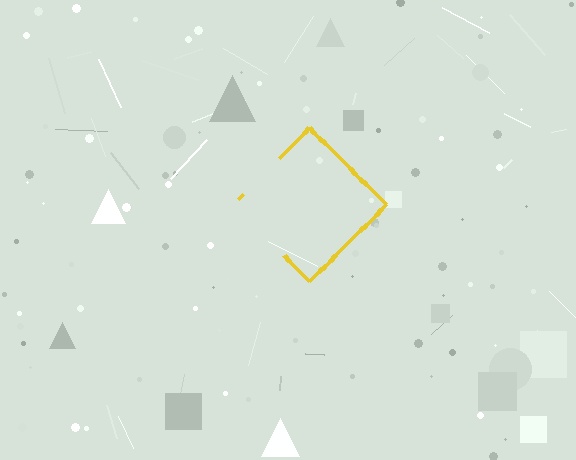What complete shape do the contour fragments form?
The contour fragments form a diamond.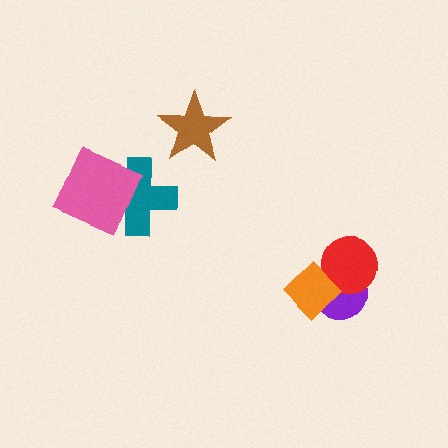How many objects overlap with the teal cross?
1 object overlaps with the teal cross.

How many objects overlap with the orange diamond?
2 objects overlap with the orange diamond.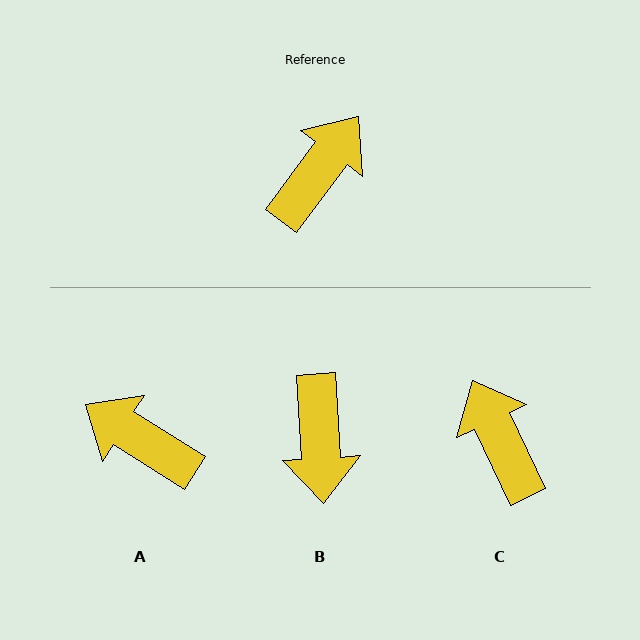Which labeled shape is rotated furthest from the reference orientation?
B, about 140 degrees away.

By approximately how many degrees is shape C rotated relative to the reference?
Approximately 62 degrees counter-clockwise.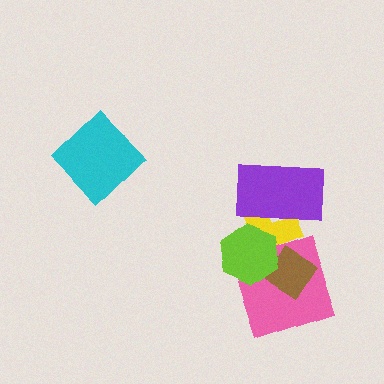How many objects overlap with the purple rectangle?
1 object overlaps with the purple rectangle.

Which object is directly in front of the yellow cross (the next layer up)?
The pink square is directly in front of the yellow cross.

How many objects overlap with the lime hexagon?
3 objects overlap with the lime hexagon.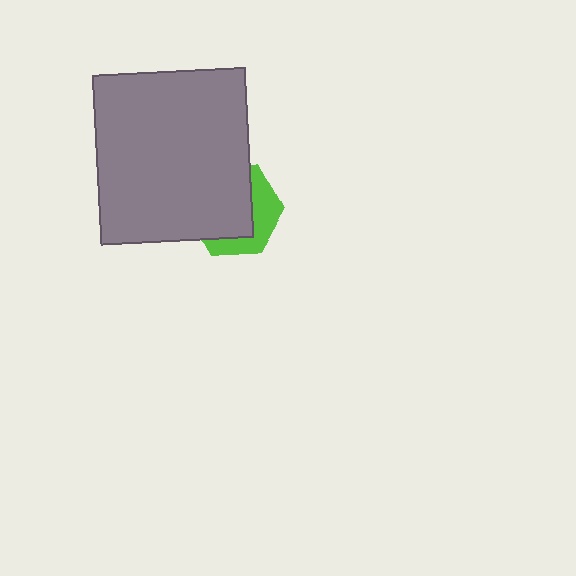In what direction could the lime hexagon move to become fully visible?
The lime hexagon could move toward the lower-right. That would shift it out from behind the gray rectangle entirely.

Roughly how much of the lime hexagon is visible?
A small part of it is visible (roughly 37%).